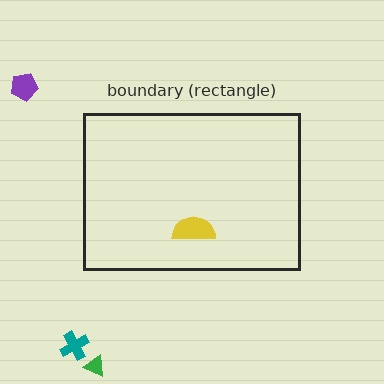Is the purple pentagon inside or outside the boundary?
Outside.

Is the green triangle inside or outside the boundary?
Outside.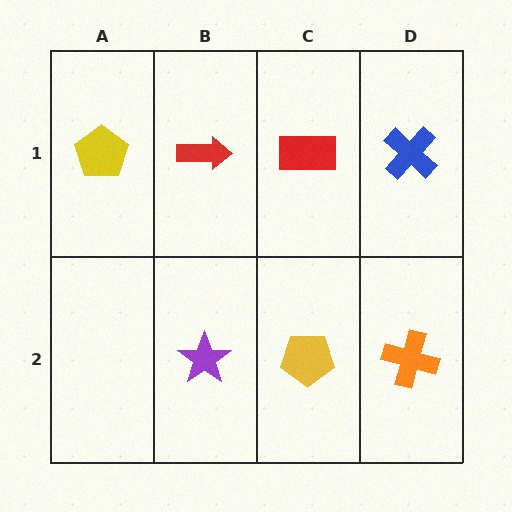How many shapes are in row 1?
4 shapes.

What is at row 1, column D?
A blue cross.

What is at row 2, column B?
A purple star.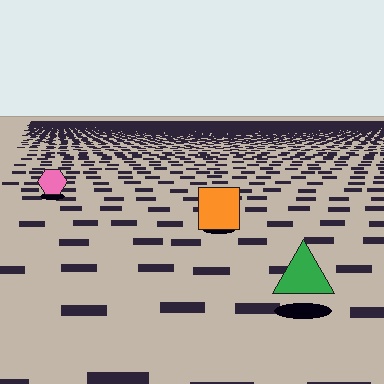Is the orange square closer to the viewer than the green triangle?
No. The green triangle is closer — you can tell from the texture gradient: the ground texture is coarser near it.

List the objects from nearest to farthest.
From nearest to farthest: the green triangle, the orange square, the pink hexagon.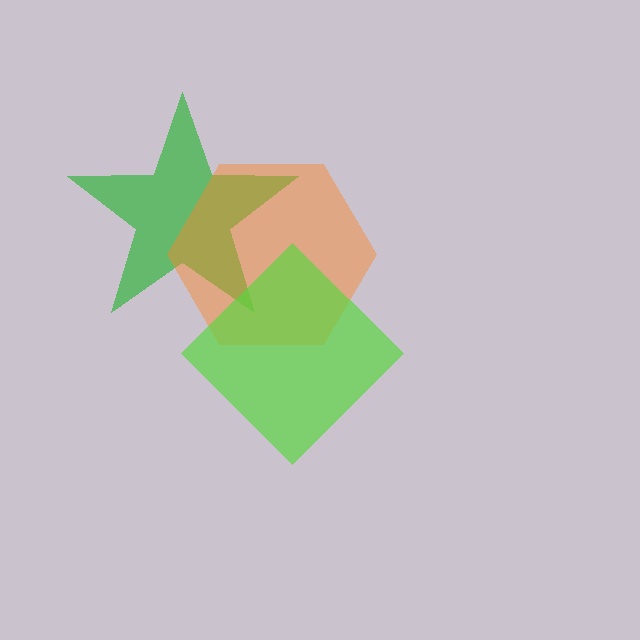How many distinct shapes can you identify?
There are 3 distinct shapes: a green star, an orange hexagon, a lime diamond.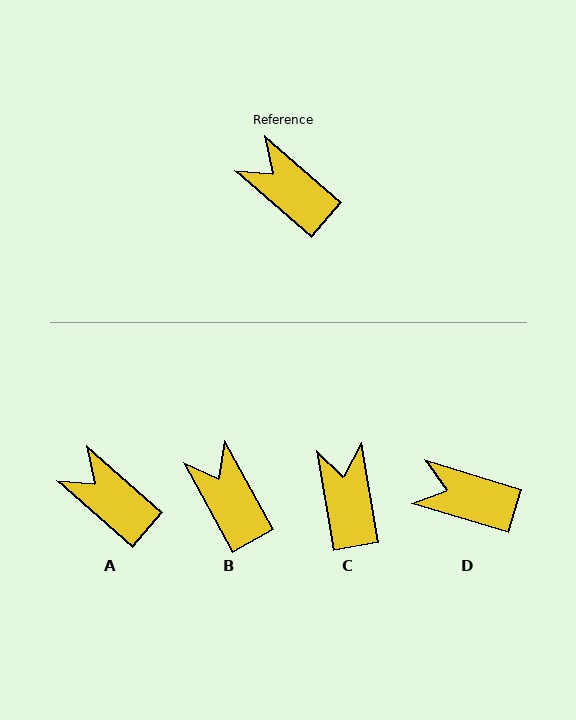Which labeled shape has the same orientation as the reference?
A.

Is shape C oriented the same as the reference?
No, it is off by about 39 degrees.